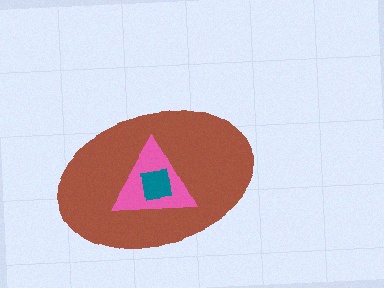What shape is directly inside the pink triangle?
The teal square.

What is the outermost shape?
The brown ellipse.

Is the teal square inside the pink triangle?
Yes.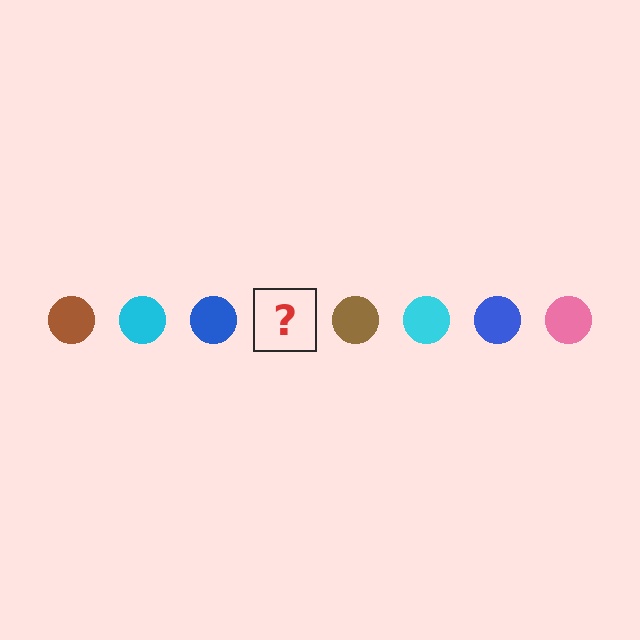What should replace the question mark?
The question mark should be replaced with a pink circle.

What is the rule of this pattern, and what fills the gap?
The rule is that the pattern cycles through brown, cyan, blue, pink circles. The gap should be filled with a pink circle.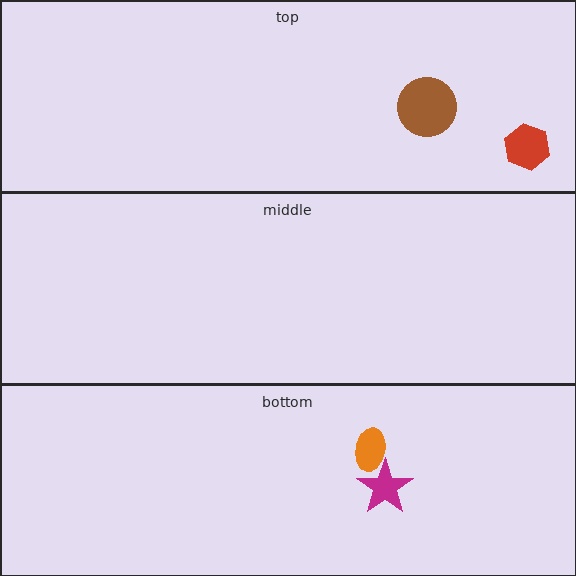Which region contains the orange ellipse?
The bottom region.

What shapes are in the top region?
The brown circle, the red hexagon.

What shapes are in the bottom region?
The magenta star, the orange ellipse.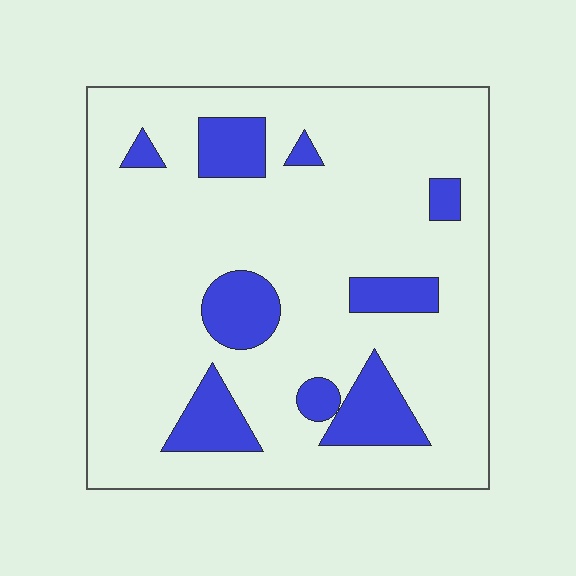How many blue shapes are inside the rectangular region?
9.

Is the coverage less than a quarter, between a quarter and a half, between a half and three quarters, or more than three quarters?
Less than a quarter.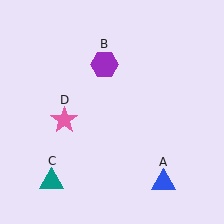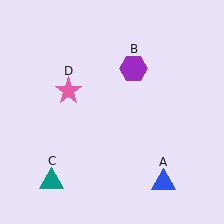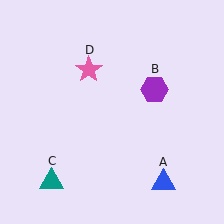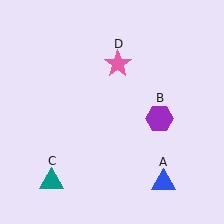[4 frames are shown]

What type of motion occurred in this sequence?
The purple hexagon (object B), pink star (object D) rotated clockwise around the center of the scene.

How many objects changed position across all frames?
2 objects changed position: purple hexagon (object B), pink star (object D).